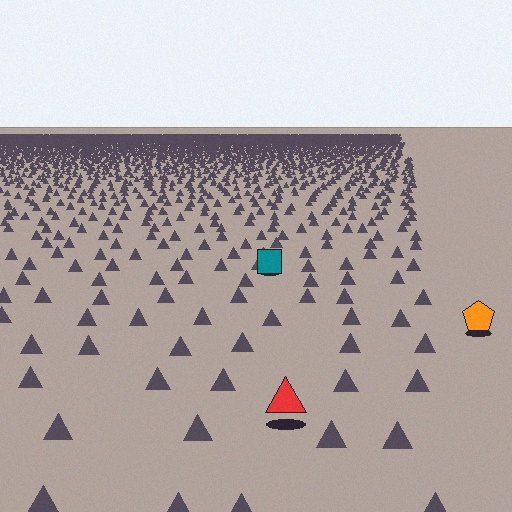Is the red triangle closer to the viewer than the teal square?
Yes. The red triangle is closer — you can tell from the texture gradient: the ground texture is coarser near it.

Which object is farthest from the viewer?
The teal square is farthest from the viewer. It appears smaller and the ground texture around it is denser.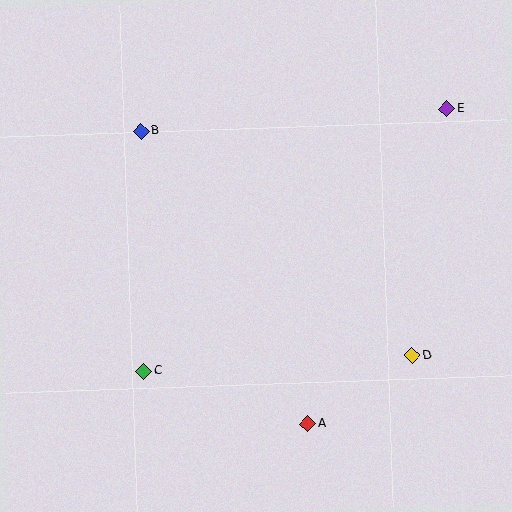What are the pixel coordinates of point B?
Point B is at (141, 131).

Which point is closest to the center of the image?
Point C at (144, 371) is closest to the center.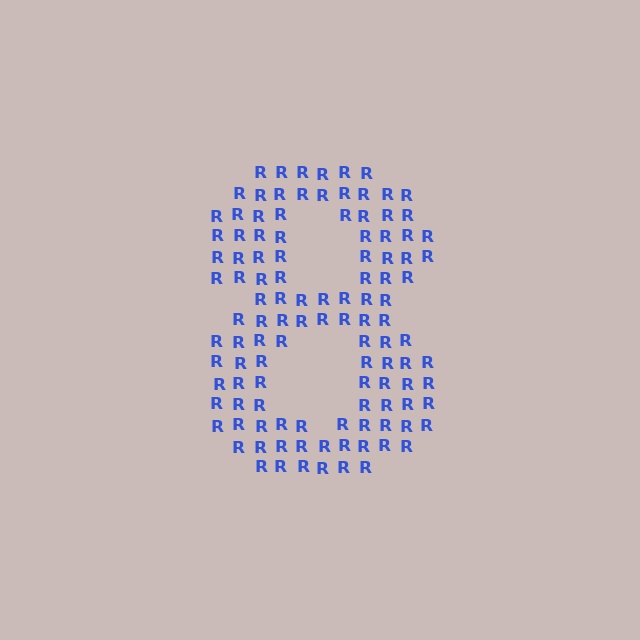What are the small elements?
The small elements are letter R's.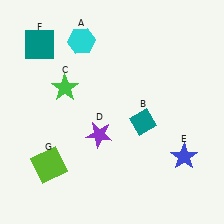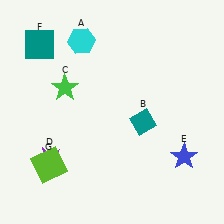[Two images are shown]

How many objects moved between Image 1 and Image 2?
1 object moved between the two images.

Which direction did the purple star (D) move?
The purple star (D) moved left.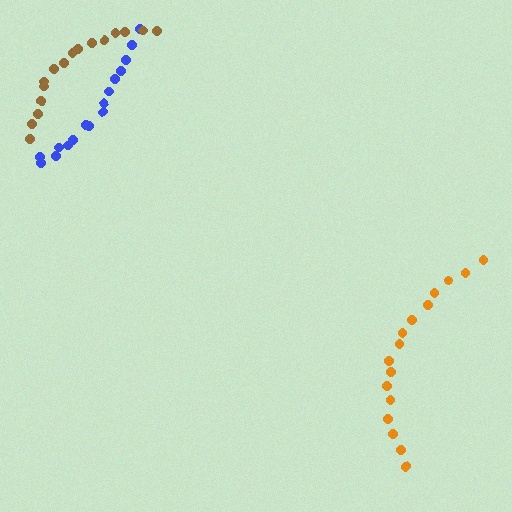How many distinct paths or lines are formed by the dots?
There are 3 distinct paths.